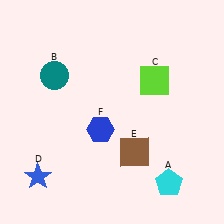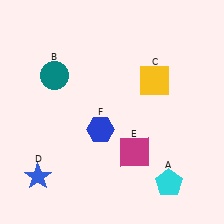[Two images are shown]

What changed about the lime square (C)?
In Image 1, C is lime. In Image 2, it changed to yellow.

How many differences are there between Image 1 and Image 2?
There are 2 differences between the two images.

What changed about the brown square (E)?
In Image 1, E is brown. In Image 2, it changed to magenta.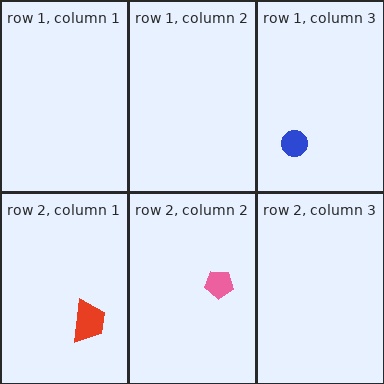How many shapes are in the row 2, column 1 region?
1.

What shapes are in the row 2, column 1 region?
The red trapezoid.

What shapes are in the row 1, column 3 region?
The blue circle.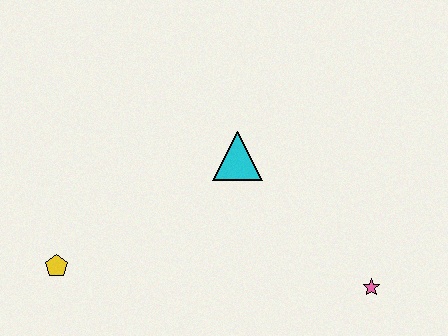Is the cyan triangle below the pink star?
No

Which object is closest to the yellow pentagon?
The cyan triangle is closest to the yellow pentagon.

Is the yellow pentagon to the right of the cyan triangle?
No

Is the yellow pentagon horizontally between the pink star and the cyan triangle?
No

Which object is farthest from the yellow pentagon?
The pink star is farthest from the yellow pentagon.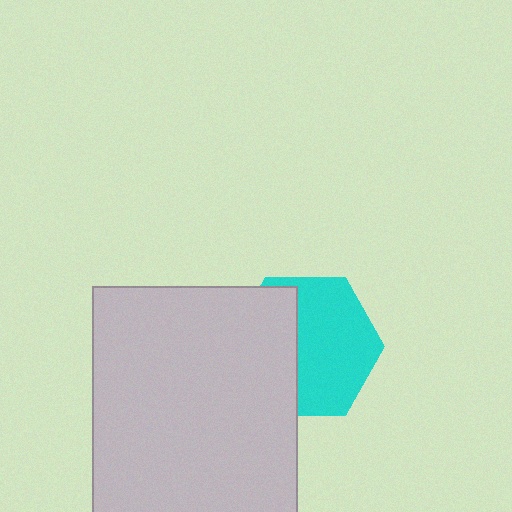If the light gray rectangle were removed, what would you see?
You would see the complete cyan hexagon.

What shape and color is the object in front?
The object in front is a light gray rectangle.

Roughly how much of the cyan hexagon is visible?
About half of it is visible (roughly 58%).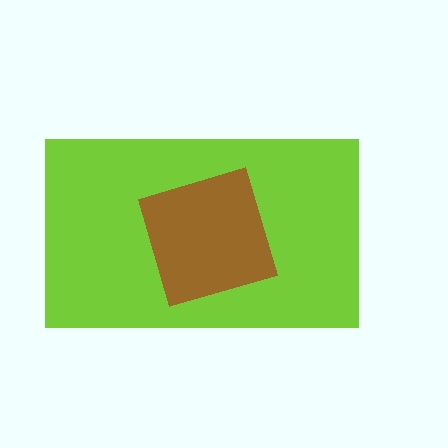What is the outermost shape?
The lime rectangle.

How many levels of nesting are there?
2.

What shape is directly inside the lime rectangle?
The brown diamond.